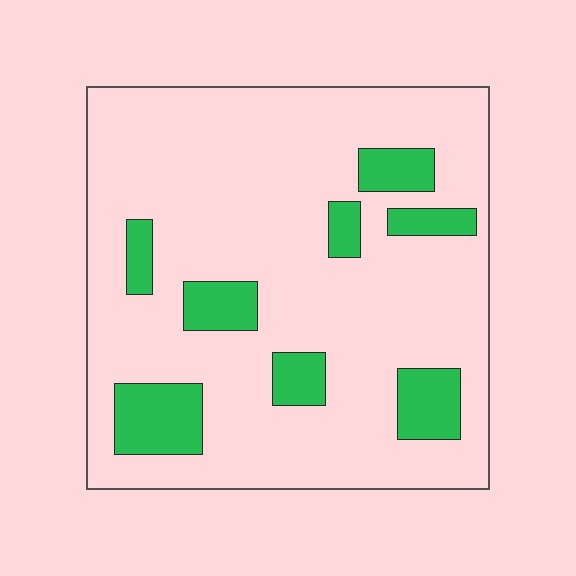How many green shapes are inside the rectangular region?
8.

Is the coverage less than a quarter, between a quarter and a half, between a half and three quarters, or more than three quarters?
Less than a quarter.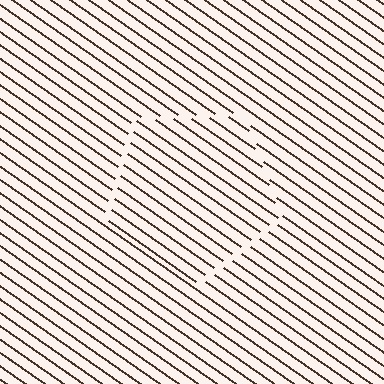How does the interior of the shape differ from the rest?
The interior of the shape contains the same grating, shifted by half a period — the contour is defined by the phase discontinuity where line-ends from the inner and outer gratings abut.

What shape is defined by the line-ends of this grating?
An illusory pentagon. The interior of the shape contains the same grating, shifted by half a period — the contour is defined by the phase discontinuity where line-ends from the inner and outer gratings abut.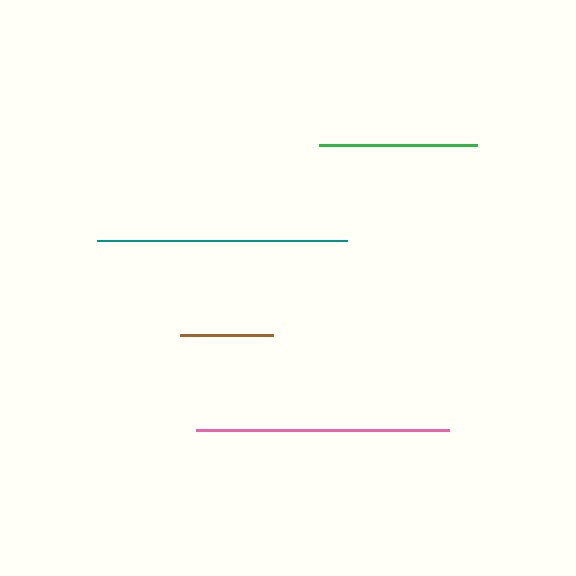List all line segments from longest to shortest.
From longest to shortest: pink, teal, green, brown.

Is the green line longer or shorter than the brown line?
The green line is longer than the brown line.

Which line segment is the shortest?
The brown line is the shortest at approximately 93 pixels.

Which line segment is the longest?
The pink line is the longest at approximately 252 pixels.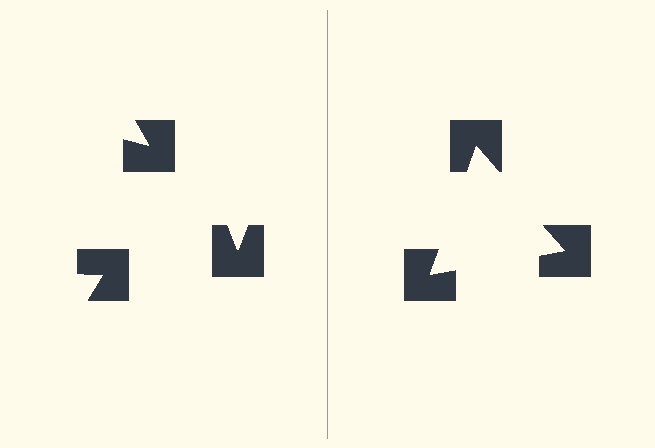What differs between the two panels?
The notched squares are positioned identically on both sides; only the wedge orientations differ. On the right they align to a triangle; on the left they are misaligned.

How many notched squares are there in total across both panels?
6 — 3 on each side.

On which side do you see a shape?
An illusory triangle appears on the right side. On the left side the wedge cuts are rotated, so no coherent shape forms.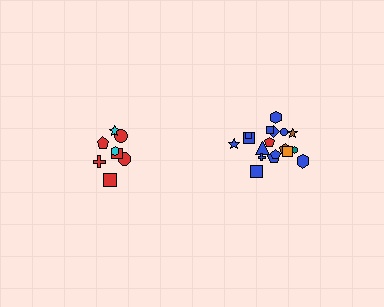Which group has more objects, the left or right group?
The right group.